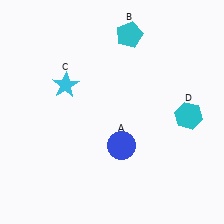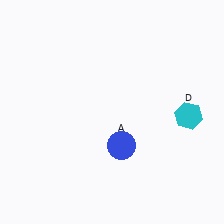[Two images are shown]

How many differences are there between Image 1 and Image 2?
There are 2 differences between the two images.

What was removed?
The cyan pentagon (B), the cyan star (C) were removed in Image 2.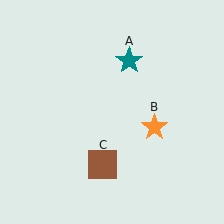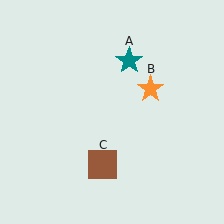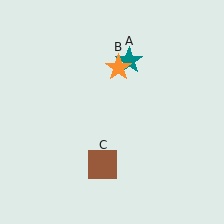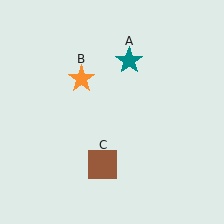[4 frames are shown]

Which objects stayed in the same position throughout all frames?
Teal star (object A) and brown square (object C) remained stationary.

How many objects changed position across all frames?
1 object changed position: orange star (object B).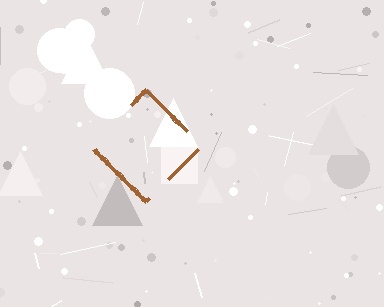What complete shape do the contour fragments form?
The contour fragments form a diamond.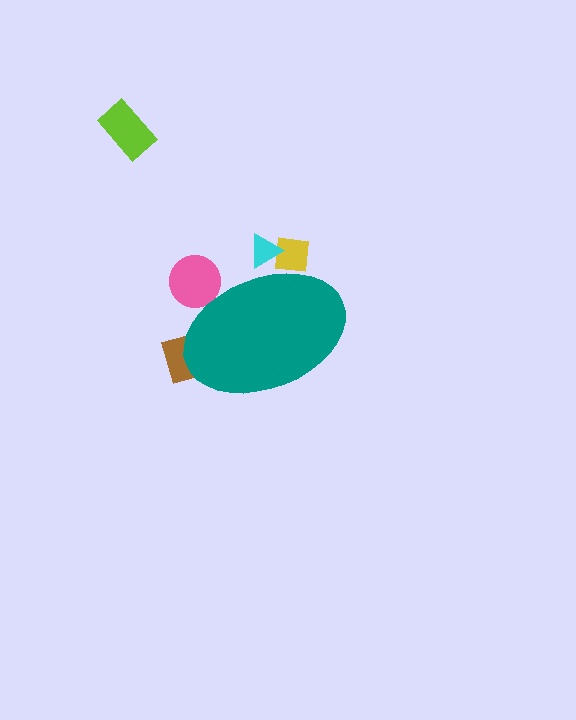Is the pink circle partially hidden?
Yes, the pink circle is partially hidden behind the teal ellipse.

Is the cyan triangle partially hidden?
Yes, the cyan triangle is partially hidden behind the teal ellipse.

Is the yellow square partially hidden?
Yes, the yellow square is partially hidden behind the teal ellipse.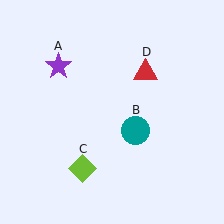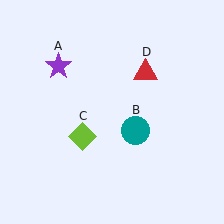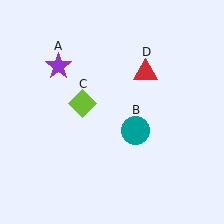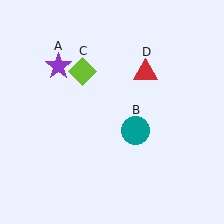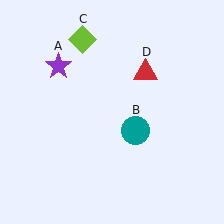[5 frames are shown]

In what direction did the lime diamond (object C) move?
The lime diamond (object C) moved up.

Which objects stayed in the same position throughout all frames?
Purple star (object A) and teal circle (object B) and red triangle (object D) remained stationary.